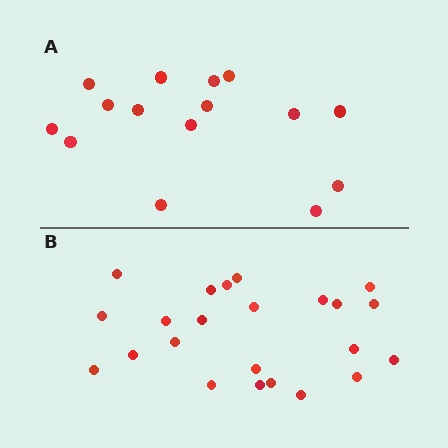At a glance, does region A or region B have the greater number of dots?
Region B (the bottom region) has more dots.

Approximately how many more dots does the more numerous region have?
Region B has roughly 8 or so more dots than region A.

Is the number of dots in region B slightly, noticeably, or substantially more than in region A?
Region B has substantially more. The ratio is roughly 1.5 to 1.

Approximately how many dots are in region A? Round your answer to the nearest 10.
About 20 dots. (The exact count is 15, which rounds to 20.)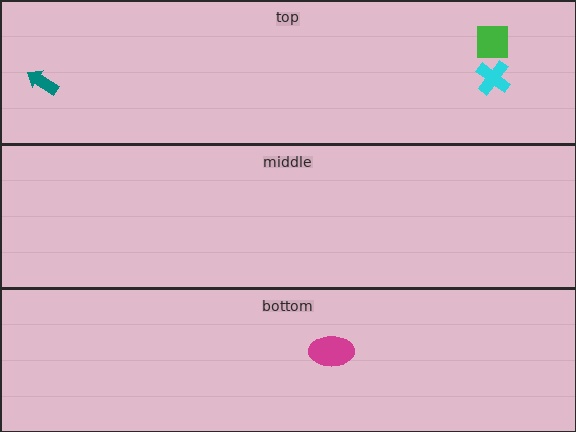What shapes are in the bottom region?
The magenta ellipse.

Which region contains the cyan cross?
The top region.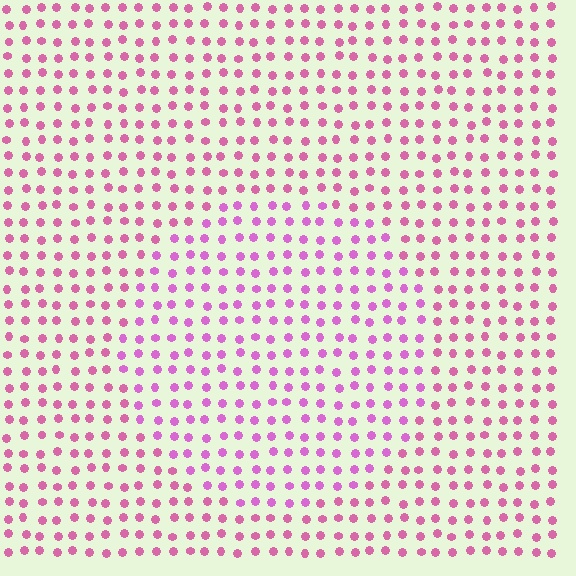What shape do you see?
I see a circle.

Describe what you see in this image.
The image is filled with small pink elements in a uniform arrangement. A circle-shaped region is visible where the elements are tinted to a slightly different hue, forming a subtle color boundary.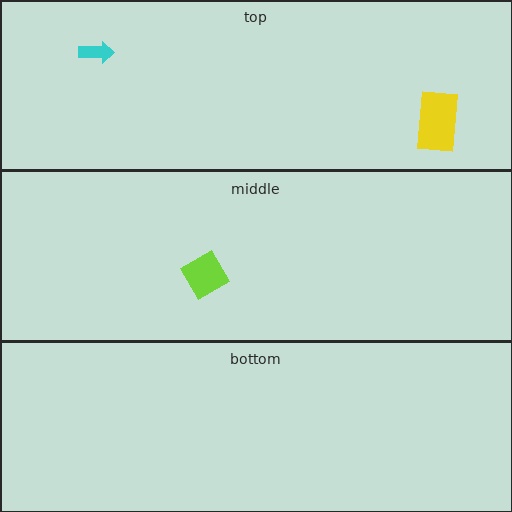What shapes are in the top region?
The yellow rectangle, the cyan arrow.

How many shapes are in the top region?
2.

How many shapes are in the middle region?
1.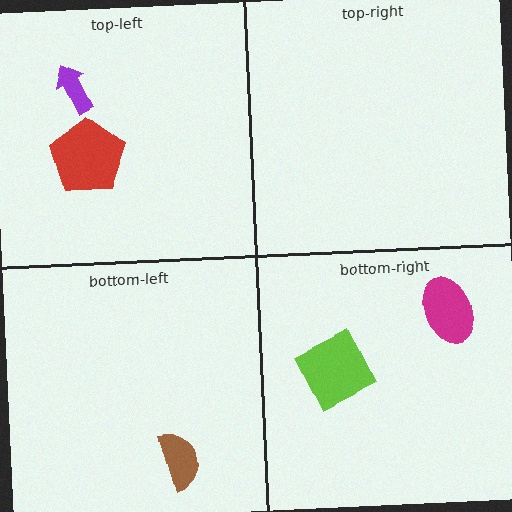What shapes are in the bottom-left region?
The brown semicircle.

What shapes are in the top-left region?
The purple arrow, the red pentagon.